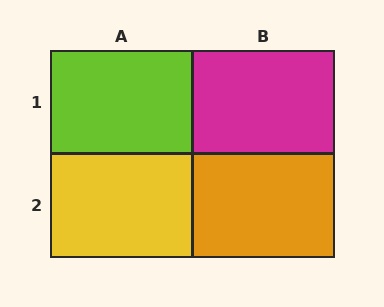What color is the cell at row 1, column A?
Lime.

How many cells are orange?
1 cell is orange.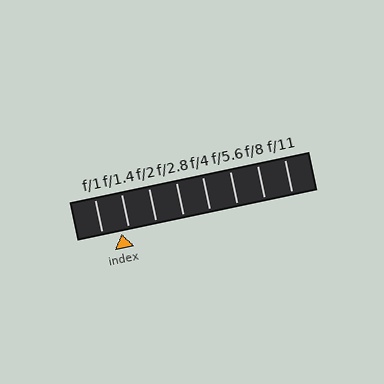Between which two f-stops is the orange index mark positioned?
The index mark is between f/1 and f/1.4.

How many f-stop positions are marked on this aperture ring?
There are 8 f-stop positions marked.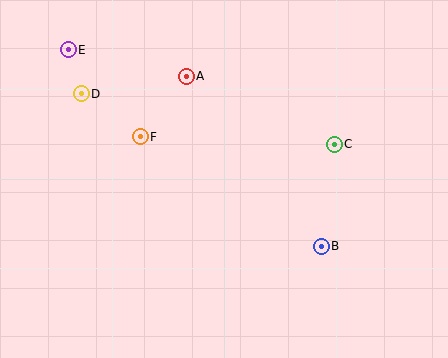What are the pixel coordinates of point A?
Point A is at (186, 76).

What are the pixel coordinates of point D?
Point D is at (81, 94).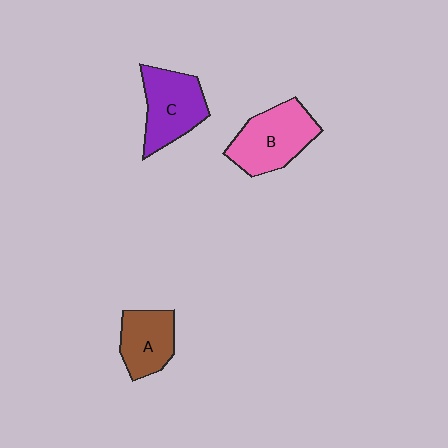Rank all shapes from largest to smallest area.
From largest to smallest: B (pink), C (purple), A (brown).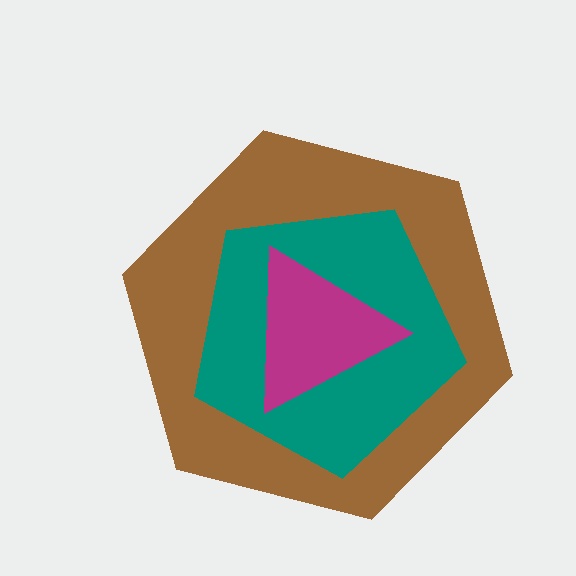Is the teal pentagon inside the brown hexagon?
Yes.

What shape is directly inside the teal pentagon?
The magenta triangle.